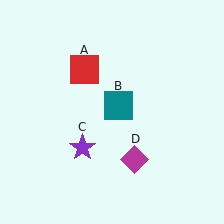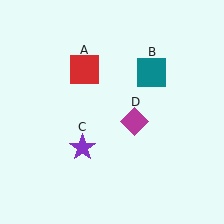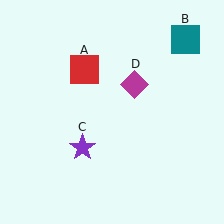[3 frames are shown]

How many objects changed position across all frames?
2 objects changed position: teal square (object B), magenta diamond (object D).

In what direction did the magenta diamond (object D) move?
The magenta diamond (object D) moved up.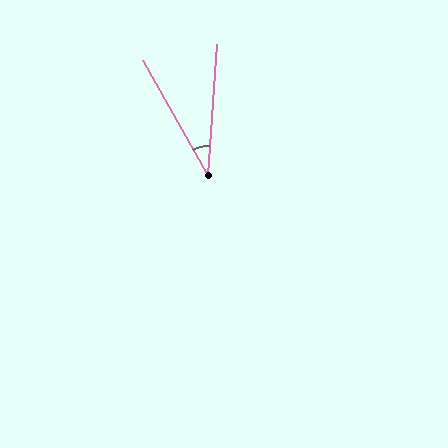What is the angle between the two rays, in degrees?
Approximately 33 degrees.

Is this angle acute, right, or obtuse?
It is acute.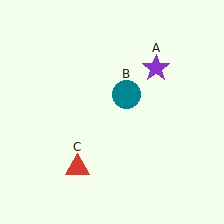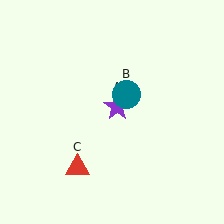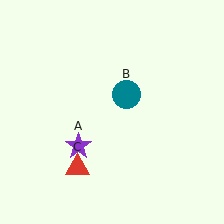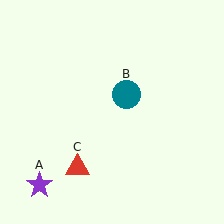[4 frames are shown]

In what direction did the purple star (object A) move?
The purple star (object A) moved down and to the left.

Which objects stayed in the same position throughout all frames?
Teal circle (object B) and red triangle (object C) remained stationary.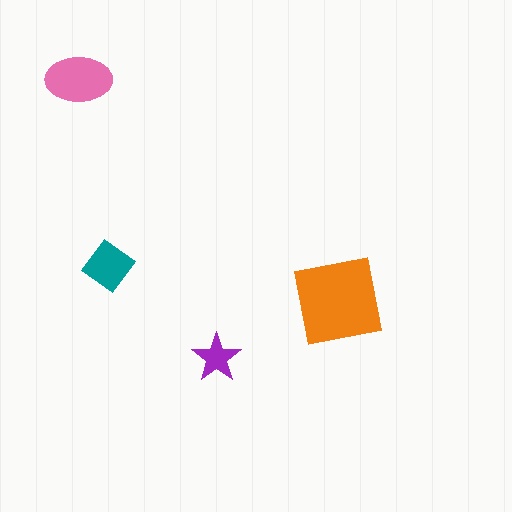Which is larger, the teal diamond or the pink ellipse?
The pink ellipse.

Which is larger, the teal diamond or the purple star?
The teal diamond.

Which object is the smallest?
The purple star.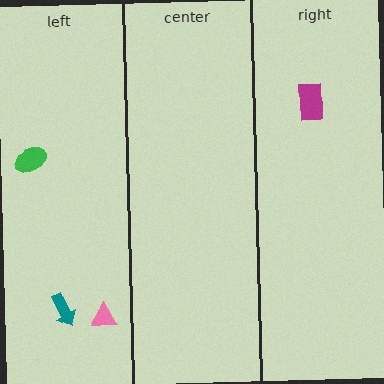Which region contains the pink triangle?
The left region.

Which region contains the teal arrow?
The left region.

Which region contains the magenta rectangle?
The right region.